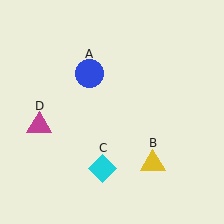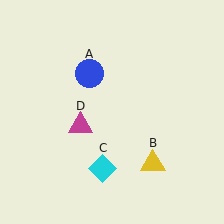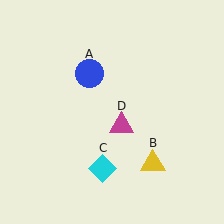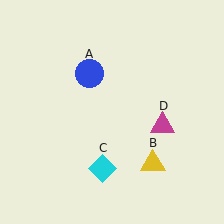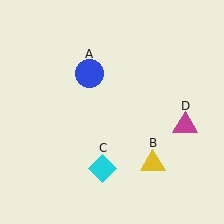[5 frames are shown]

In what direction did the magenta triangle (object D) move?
The magenta triangle (object D) moved right.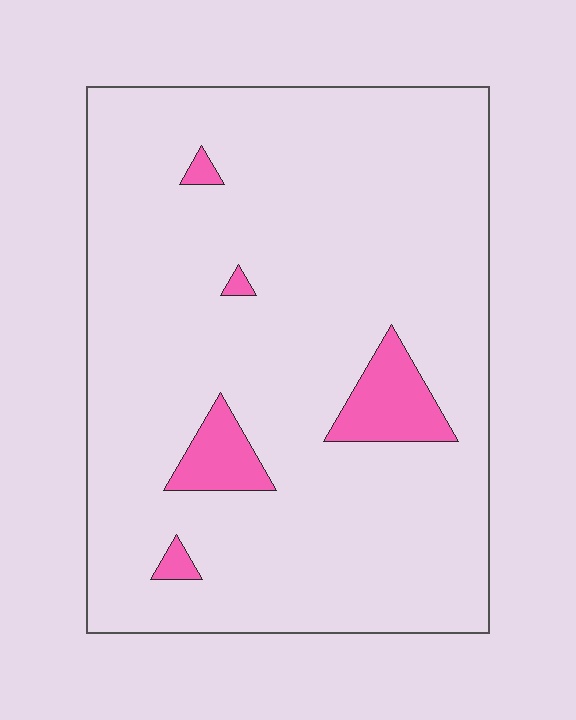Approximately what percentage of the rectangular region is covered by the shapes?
Approximately 5%.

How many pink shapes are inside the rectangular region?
5.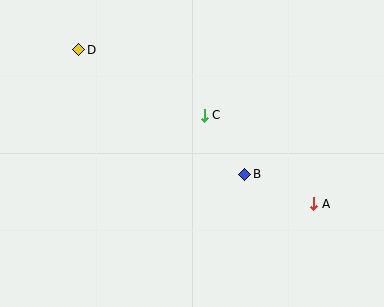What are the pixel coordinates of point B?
Point B is at (245, 175).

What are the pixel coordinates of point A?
Point A is at (314, 204).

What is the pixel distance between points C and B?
The distance between C and B is 72 pixels.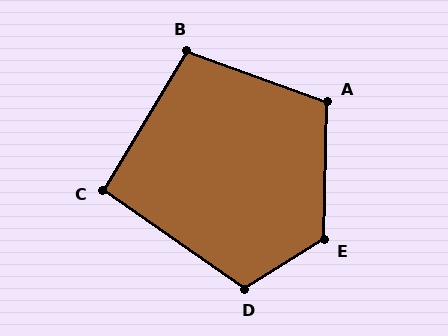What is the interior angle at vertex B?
Approximately 101 degrees (obtuse).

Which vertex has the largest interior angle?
E, at approximately 124 degrees.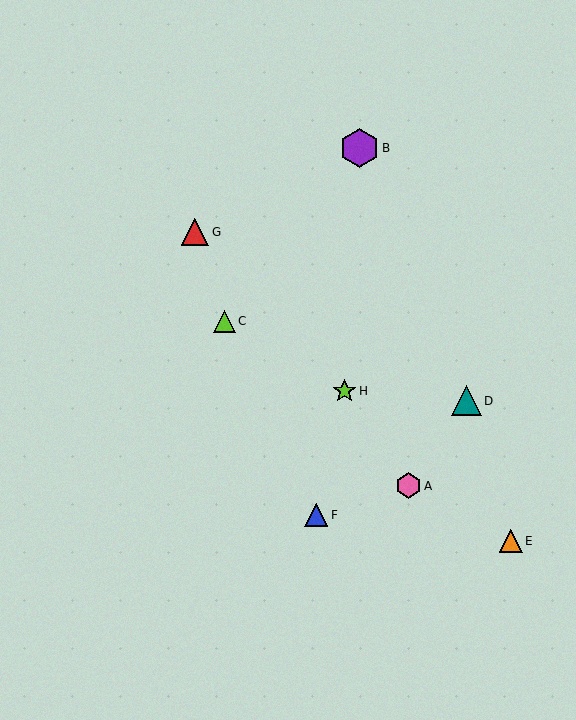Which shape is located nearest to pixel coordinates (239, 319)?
The lime triangle (labeled C) at (224, 321) is nearest to that location.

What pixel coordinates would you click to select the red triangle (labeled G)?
Click at (195, 232) to select the red triangle G.